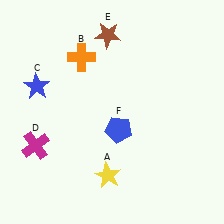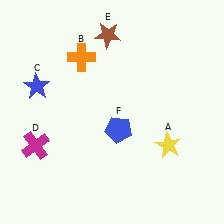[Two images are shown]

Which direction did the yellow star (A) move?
The yellow star (A) moved right.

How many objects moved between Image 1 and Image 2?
1 object moved between the two images.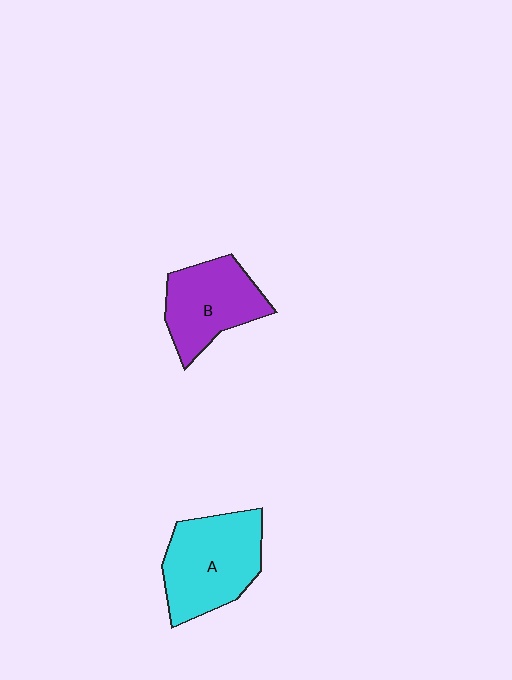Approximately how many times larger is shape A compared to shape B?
Approximately 1.2 times.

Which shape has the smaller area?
Shape B (purple).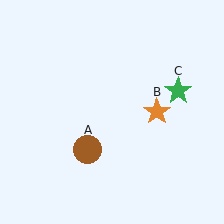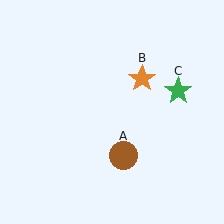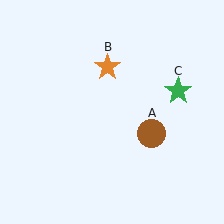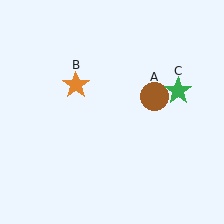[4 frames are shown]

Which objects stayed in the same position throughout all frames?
Green star (object C) remained stationary.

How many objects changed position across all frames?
2 objects changed position: brown circle (object A), orange star (object B).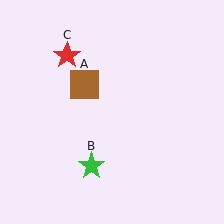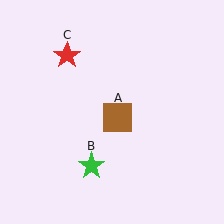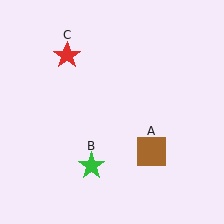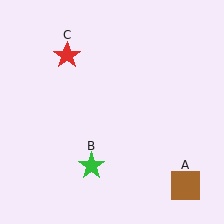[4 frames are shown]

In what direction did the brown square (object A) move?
The brown square (object A) moved down and to the right.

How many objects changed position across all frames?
1 object changed position: brown square (object A).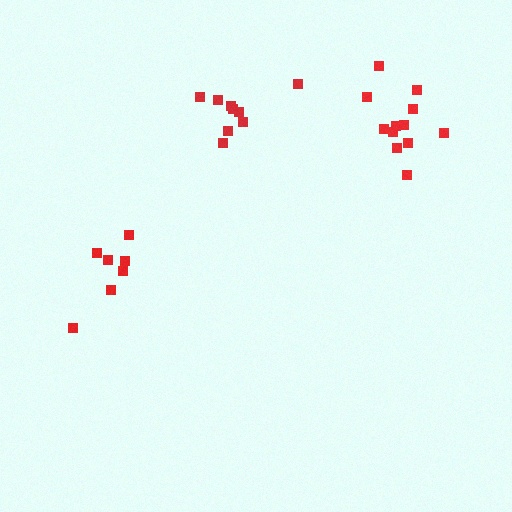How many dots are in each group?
Group 1: 12 dots, Group 2: 7 dots, Group 3: 9 dots (28 total).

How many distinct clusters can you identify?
There are 3 distinct clusters.